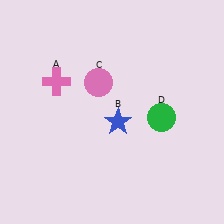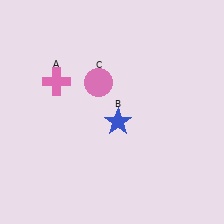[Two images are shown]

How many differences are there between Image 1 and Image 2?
There is 1 difference between the two images.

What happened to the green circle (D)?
The green circle (D) was removed in Image 2. It was in the bottom-right area of Image 1.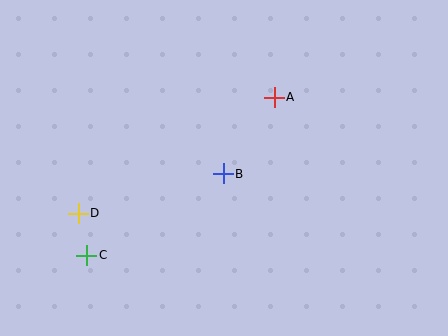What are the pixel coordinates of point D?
Point D is at (78, 213).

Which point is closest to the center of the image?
Point B at (223, 174) is closest to the center.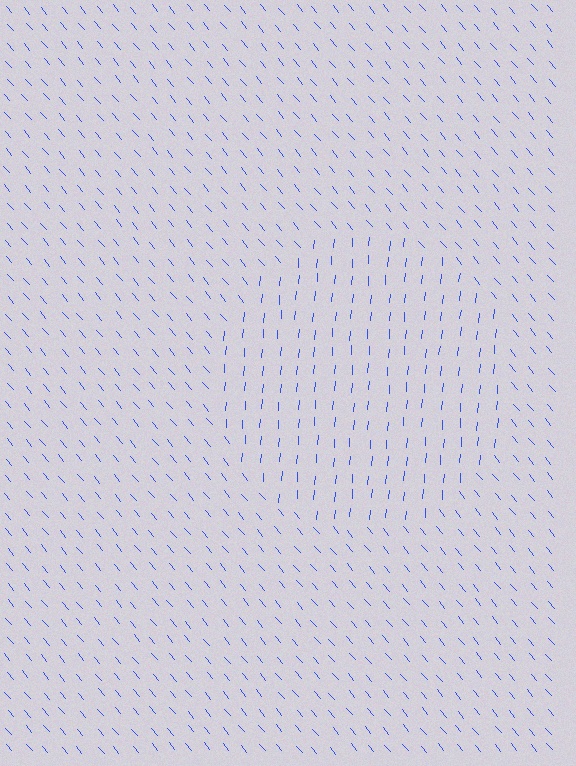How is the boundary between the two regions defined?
The boundary is defined purely by a change in line orientation (approximately 45 degrees difference). All lines are the same color and thickness.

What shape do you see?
I see a circle.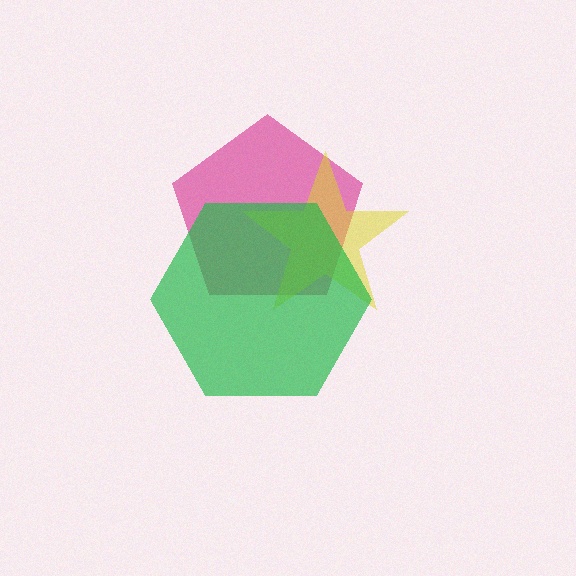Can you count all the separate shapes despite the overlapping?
Yes, there are 3 separate shapes.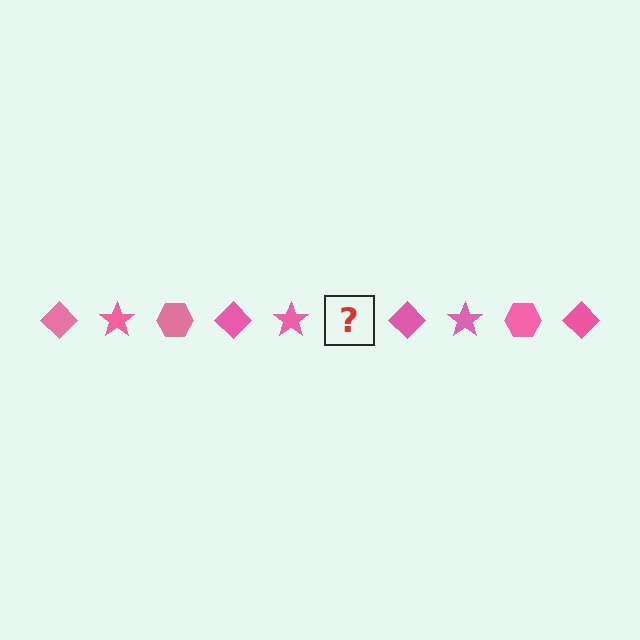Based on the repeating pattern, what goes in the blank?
The blank should be a pink hexagon.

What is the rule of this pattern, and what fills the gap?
The rule is that the pattern cycles through diamond, star, hexagon shapes in pink. The gap should be filled with a pink hexagon.